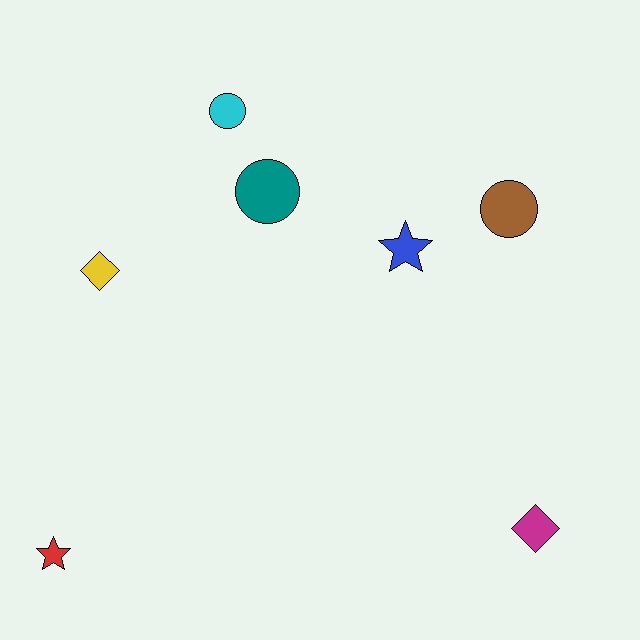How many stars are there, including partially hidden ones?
There are 2 stars.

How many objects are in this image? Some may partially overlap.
There are 7 objects.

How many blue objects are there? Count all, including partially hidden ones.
There is 1 blue object.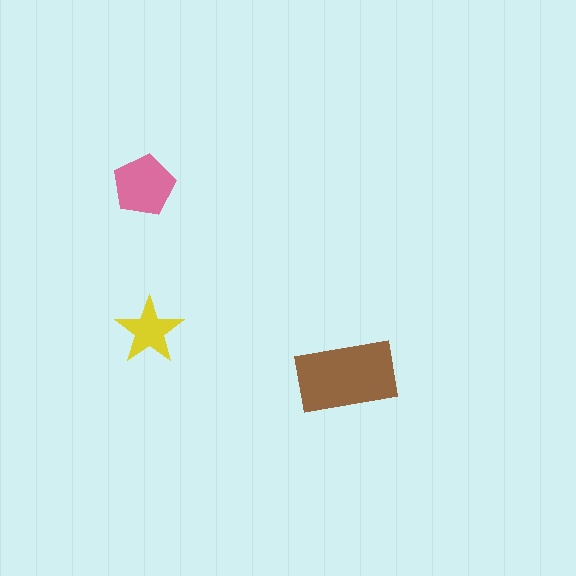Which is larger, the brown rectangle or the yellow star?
The brown rectangle.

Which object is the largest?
The brown rectangle.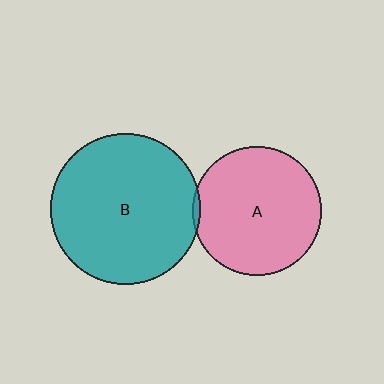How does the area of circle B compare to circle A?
Approximately 1.4 times.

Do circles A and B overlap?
Yes.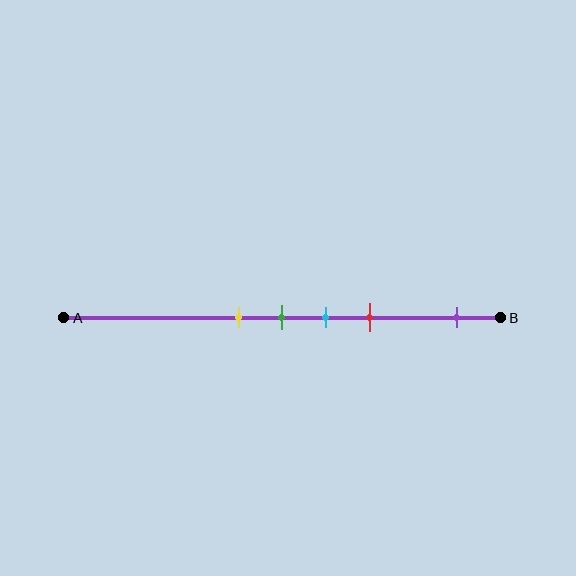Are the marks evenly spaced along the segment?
No, the marks are not evenly spaced.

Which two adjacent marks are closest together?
The yellow and green marks are the closest adjacent pair.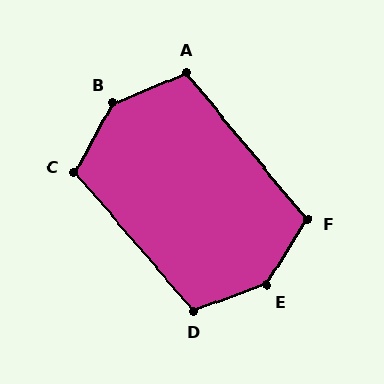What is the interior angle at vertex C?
Approximately 111 degrees (obtuse).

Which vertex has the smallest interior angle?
A, at approximately 107 degrees.